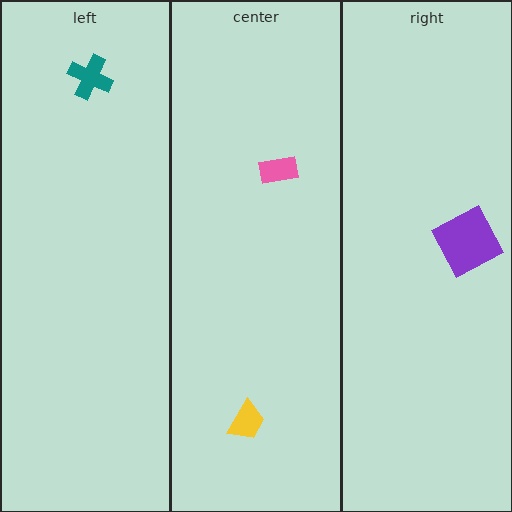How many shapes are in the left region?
1.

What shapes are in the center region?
The yellow trapezoid, the pink rectangle.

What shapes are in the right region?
The purple square.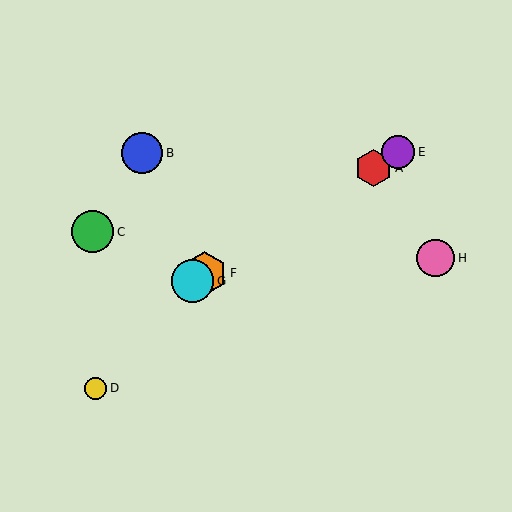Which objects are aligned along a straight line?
Objects A, E, F, G are aligned along a straight line.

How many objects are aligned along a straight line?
4 objects (A, E, F, G) are aligned along a straight line.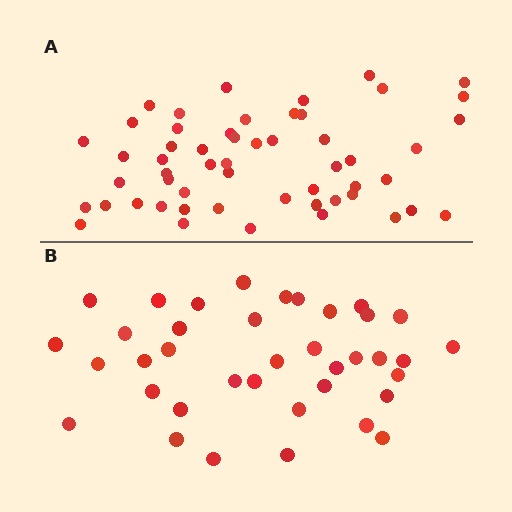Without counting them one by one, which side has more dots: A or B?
Region A (the top region) has more dots.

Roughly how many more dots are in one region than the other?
Region A has approximately 15 more dots than region B.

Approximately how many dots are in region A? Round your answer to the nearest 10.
About 50 dots. (The exact count is 54, which rounds to 50.)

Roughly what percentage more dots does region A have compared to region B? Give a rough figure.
About 40% more.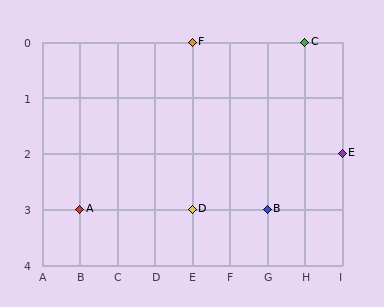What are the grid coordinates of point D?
Point D is at grid coordinates (E, 3).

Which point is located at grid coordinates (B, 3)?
Point A is at (B, 3).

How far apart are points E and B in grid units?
Points E and B are 2 columns and 1 row apart (about 2.2 grid units diagonally).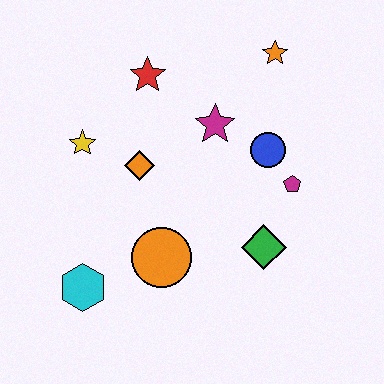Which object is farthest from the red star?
The cyan hexagon is farthest from the red star.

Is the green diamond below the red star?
Yes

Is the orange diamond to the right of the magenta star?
No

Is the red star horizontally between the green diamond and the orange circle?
No